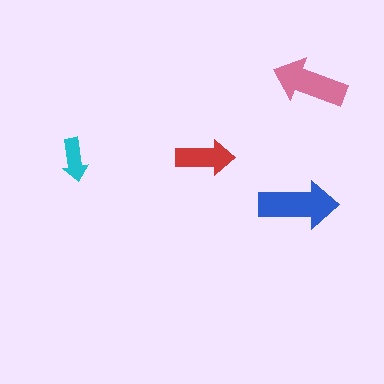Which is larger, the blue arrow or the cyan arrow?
The blue one.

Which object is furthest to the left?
The cyan arrow is leftmost.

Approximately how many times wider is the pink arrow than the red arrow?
About 1.5 times wider.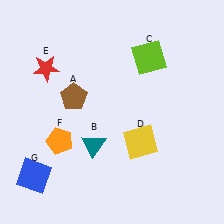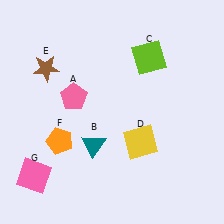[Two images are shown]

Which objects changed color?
A changed from brown to pink. E changed from red to brown. G changed from blue to pink.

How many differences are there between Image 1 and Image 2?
There are 3 differences between the two images.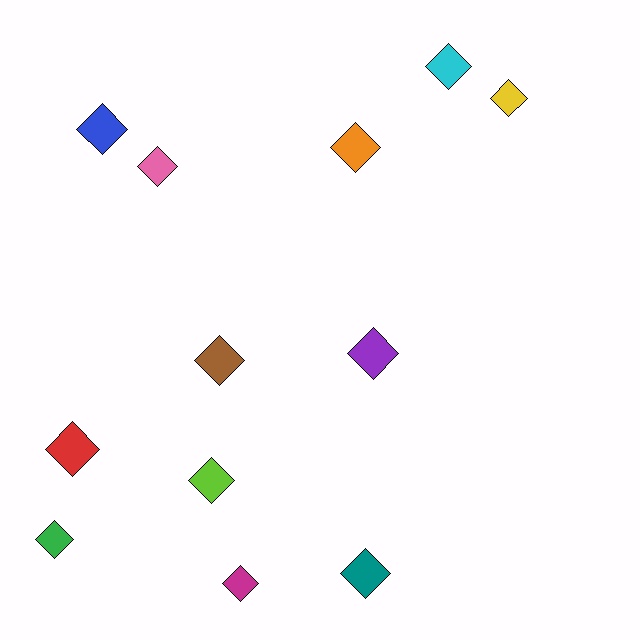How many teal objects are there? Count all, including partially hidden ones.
There is 1 teal object.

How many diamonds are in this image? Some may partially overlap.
There are 12 diamonds.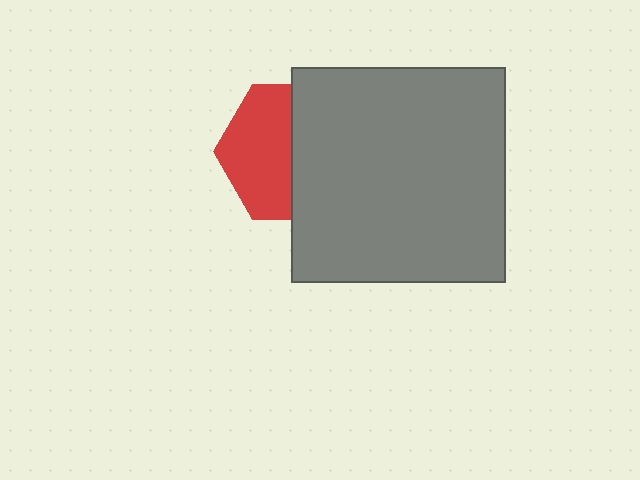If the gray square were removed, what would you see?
You would see the complete red hexagon.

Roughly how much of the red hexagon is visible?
About half of it is visible (roughly 50%).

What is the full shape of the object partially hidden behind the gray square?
The partially hidden object is a red hexagon.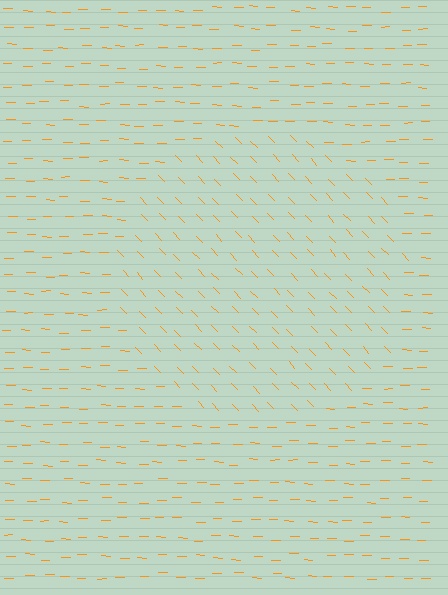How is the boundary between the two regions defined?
The boundary is defined purely by a change in line orientation (approximately 45 degrees difference). All lines are the same color and thickness.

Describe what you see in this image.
The image is filled with small orange line segments. A circle region in the image has lines oriented differently from the surrounding lines, creating a visible texture boundary.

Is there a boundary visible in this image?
Yes, there is a texture boundary formed by a change in line orientation.